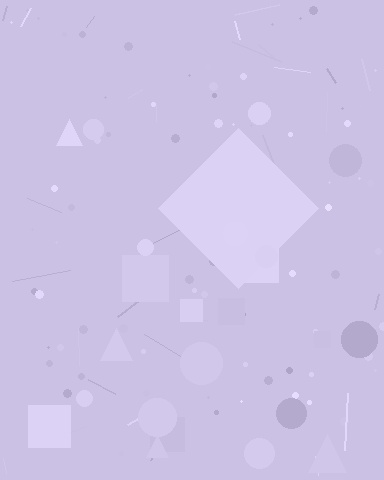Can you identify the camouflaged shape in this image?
The camouflaged shape is a diamond.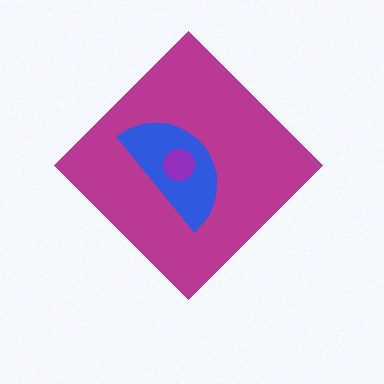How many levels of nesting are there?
3.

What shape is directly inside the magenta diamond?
The blue semicircle.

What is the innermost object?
The purple circle.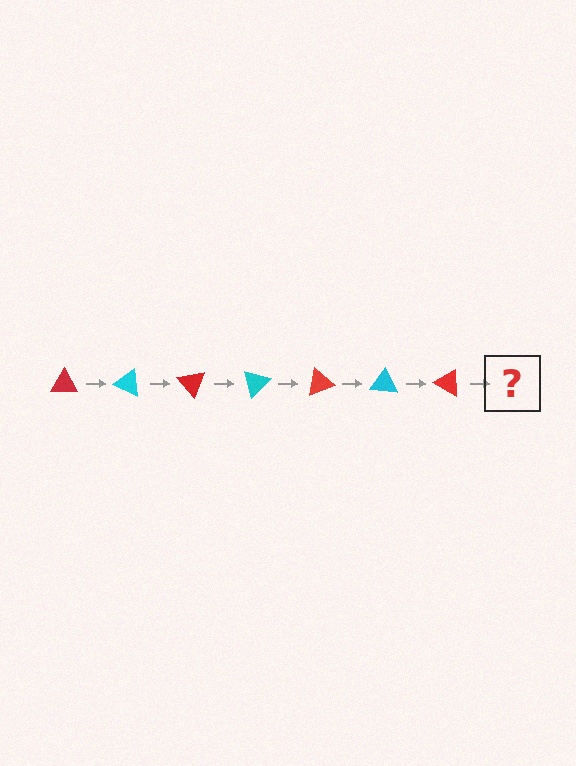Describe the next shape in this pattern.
It should be a cyan triangle, rotated 175 degrees from the start.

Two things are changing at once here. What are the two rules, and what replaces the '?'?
The two rules are that it rotates 25 degrees each step and the color cycles through red and cyan. The '?' should be a cyan triangle, rotated 175 degrees from the start.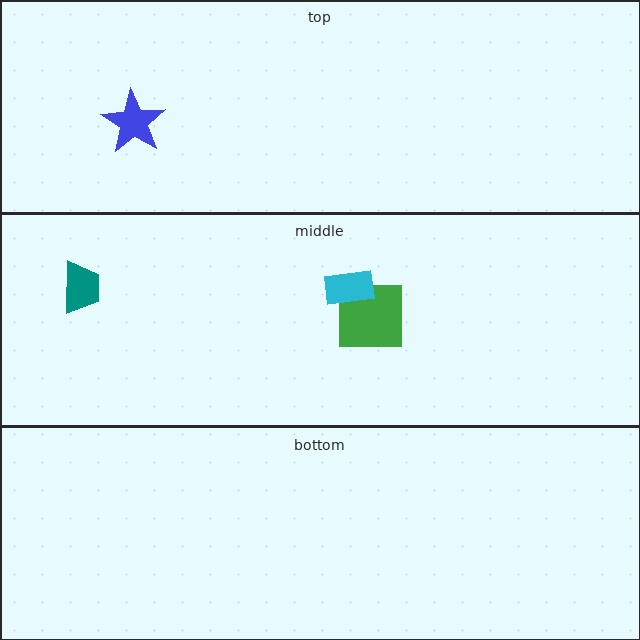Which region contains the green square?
The middle region.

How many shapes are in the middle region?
3.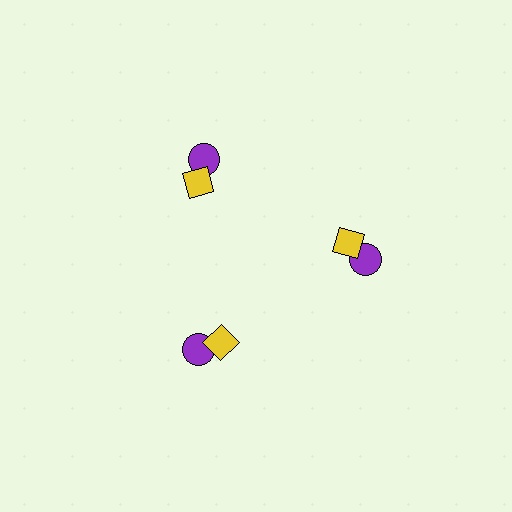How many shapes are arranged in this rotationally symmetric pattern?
There are 6 shapes, arranged in 3 groups of 2.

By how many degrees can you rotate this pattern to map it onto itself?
The pattern maps onto itself every 120 degrees of rotation.